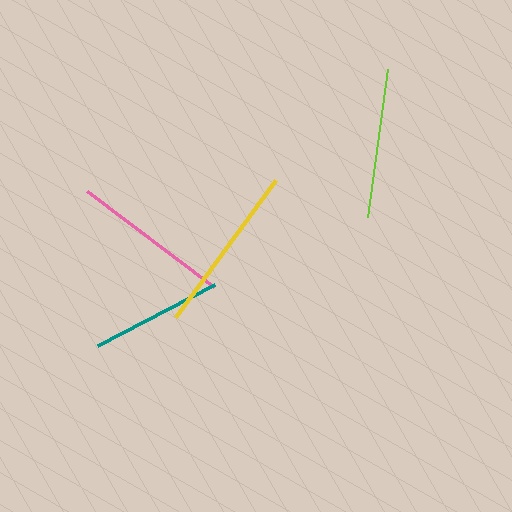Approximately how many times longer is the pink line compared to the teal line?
The pink line is approximately 1.2 times the length of the teal line.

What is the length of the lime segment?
The lime segment is approximately 149 pixels long.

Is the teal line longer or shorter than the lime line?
The lime line is longer than the teal line.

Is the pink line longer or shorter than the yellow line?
The yellow line is longer than the pink line.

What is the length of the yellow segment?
The yellow segment is approximately 170 pixels long.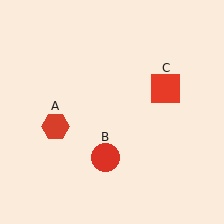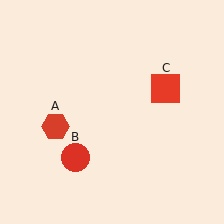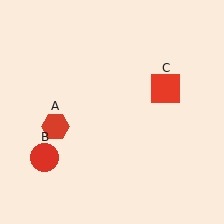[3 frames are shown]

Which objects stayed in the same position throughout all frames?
Red hexagon (object A) and red square (object C) remained stationary.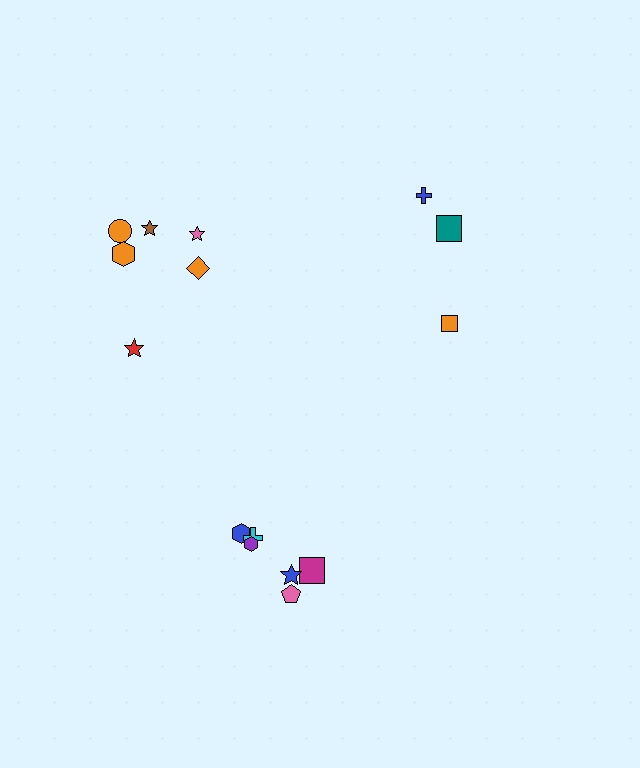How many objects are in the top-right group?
There are 3 objects.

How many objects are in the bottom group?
There are 6 objects.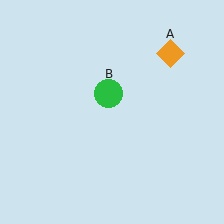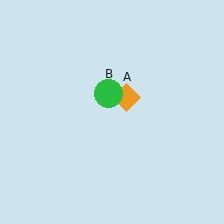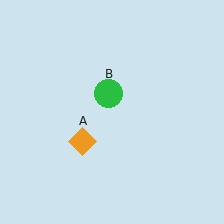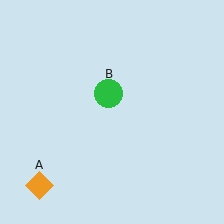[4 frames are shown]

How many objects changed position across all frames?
1 object changed position: orange diamond (object A).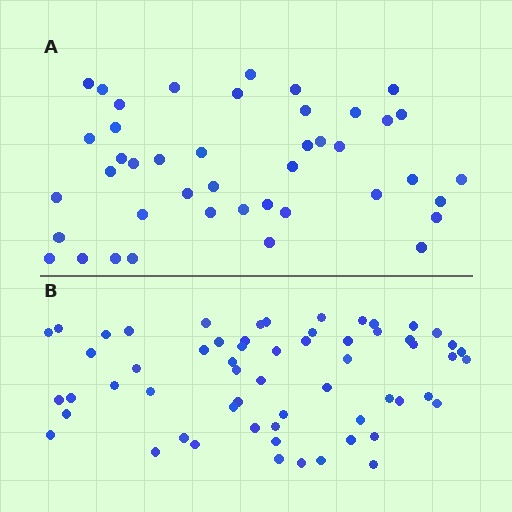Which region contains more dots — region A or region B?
Region B (the bottom region) has more dots.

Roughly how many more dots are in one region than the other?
Region B has approximately 15 more dots than region A.